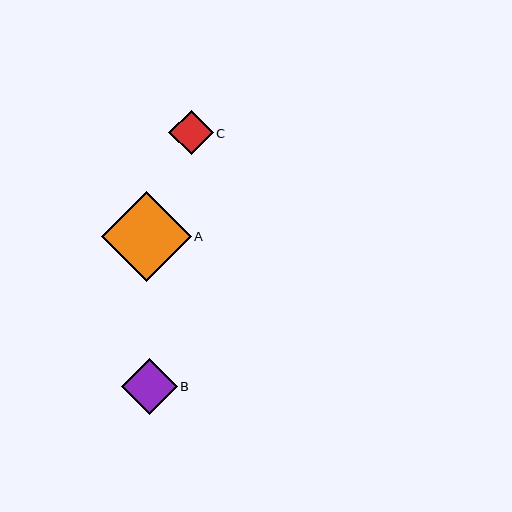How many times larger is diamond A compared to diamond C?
Diamond A is approximately 2.0 times the size of diamond C.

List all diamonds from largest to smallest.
From largest to smallest: A, B, C.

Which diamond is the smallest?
Diamond C is the smallest with a size of approximately 44 pixels.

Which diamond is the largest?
Diamond A is the largest with a size of approximately 90 pixels.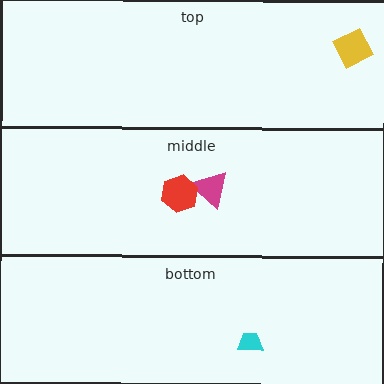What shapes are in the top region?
The yellow diamond.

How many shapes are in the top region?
1.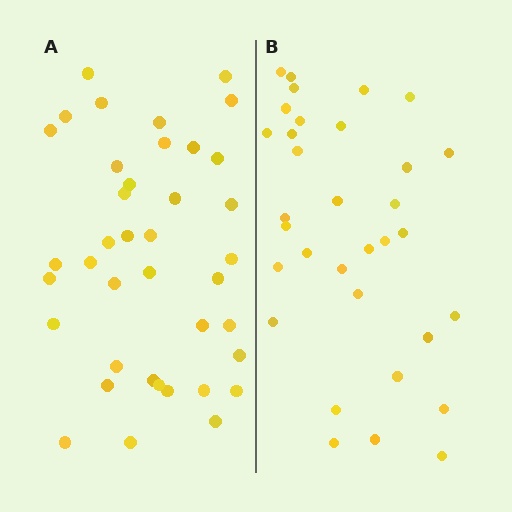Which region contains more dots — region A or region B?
Region A (the left region) has more dots.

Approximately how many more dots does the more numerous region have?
Region A has about 6 more dots than region B.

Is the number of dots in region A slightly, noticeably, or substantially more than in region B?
Region A has only slightly more — the two regions are fairly close. The ratio is roughly 1.2 to 1.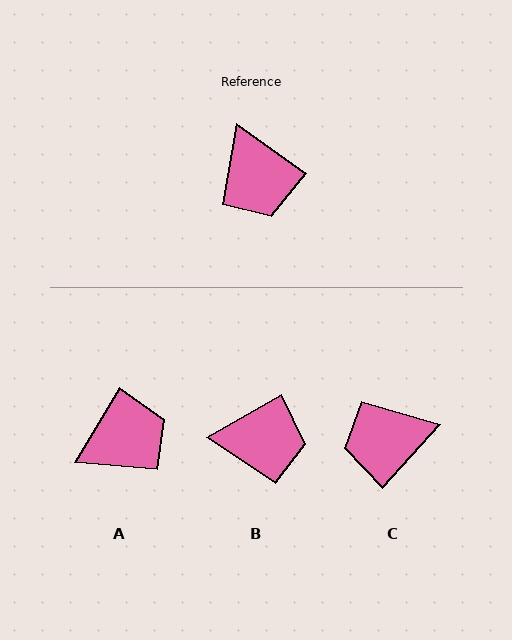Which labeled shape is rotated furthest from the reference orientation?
C, about 97 degrees away.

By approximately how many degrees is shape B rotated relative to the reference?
Approximately 66 degrees counter-clockwise.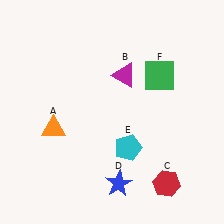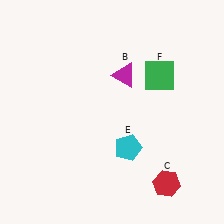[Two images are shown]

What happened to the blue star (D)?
The blue star (D) was removed in Image 2. It was in the bottom-right area of Image 1.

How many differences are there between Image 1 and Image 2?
There are 2 differences between the two images.